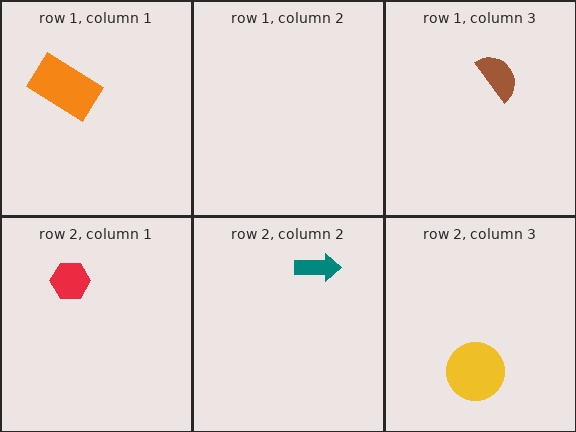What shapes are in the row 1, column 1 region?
The orange rectangle.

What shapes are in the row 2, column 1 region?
The red hexagon.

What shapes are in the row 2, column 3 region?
The yellow circle.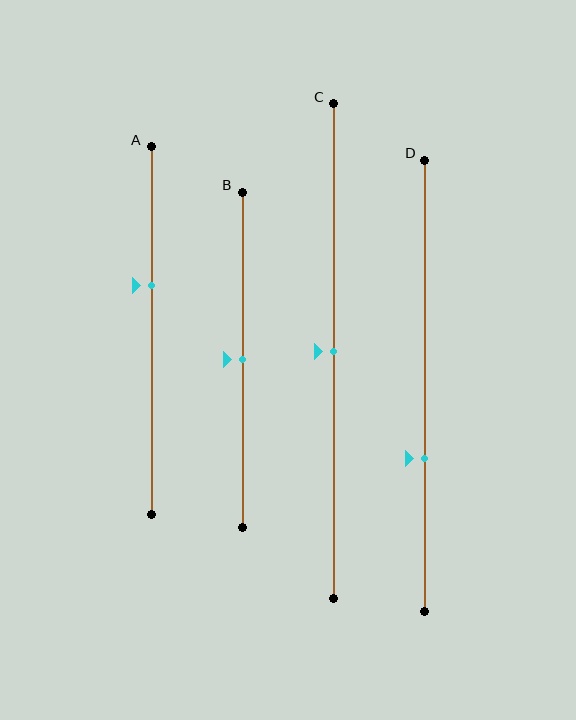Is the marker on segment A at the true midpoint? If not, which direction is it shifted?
No, the marker on segment A is shifted upward by about 12% of the segment length.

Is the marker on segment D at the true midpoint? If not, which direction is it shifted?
No, the marker on segment D is shifted downward by about 16% of the segment length.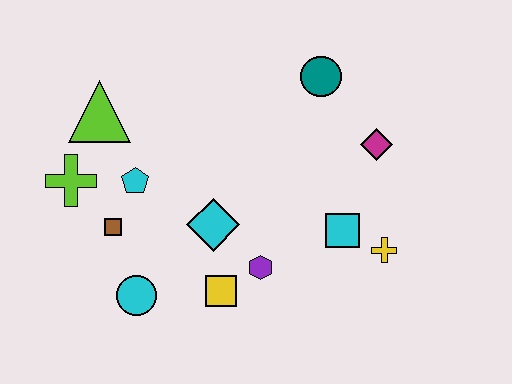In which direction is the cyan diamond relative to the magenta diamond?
The cyan diamond is to the left of the magenta diamond.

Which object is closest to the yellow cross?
The cyan square is closest to the yellow cross.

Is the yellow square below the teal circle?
Yes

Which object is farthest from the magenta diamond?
The lime cross is farthest from the magenta diamond.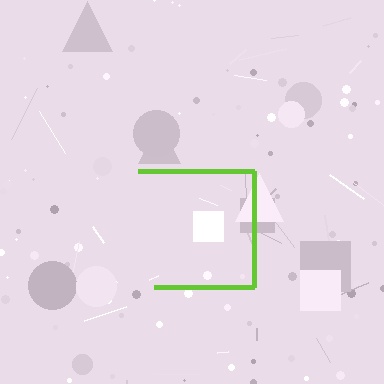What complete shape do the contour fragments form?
The contour fragments form a square.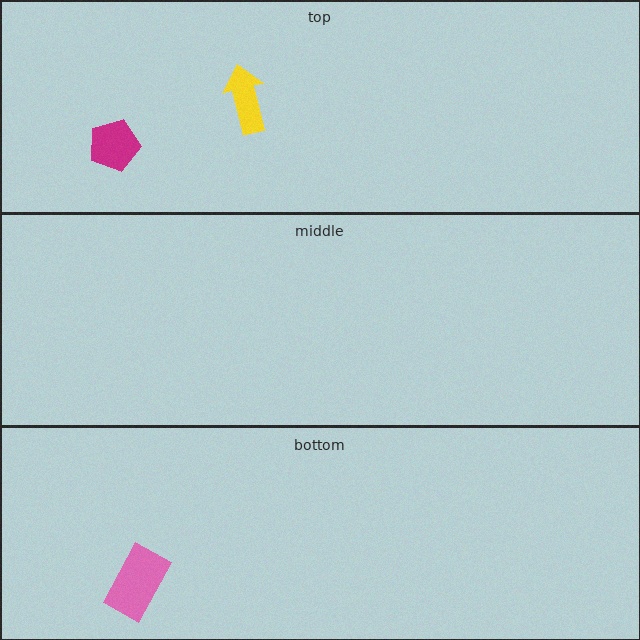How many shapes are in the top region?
2.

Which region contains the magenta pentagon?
The top region.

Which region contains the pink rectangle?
The bottom region.